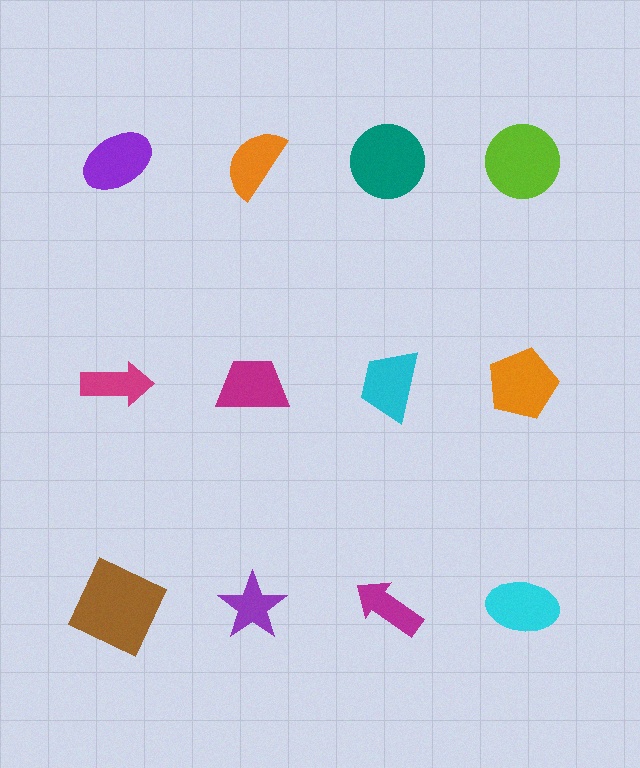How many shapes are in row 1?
4 shapes.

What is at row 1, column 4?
A lime circle.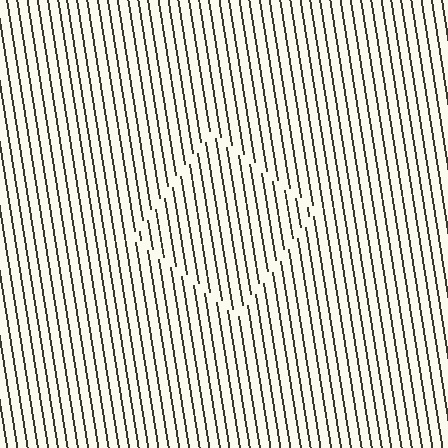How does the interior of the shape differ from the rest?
The interior of the shape contains the same grating, shifted by half a period — the contour is defined by the phase discontinuity where line-ends from the inner and outer gratings abut.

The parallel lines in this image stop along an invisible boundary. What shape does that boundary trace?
An illusory square. The interior of the shape contains the same grating, shifted by half a period — the contour is defined by the phase discontinuity where line-ends from the inner and outer gratings abut.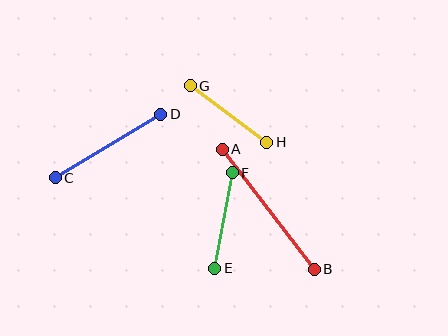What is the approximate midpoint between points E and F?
The midpoint is at approximately (224, 221) pixels.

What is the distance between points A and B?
The distance is approximately 151 pixels.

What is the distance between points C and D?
The distance is approximately 124 pixels.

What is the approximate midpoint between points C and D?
The midpoint is at approximately (108, 146) pixels.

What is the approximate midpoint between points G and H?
The midpoint is at approximately (229, 114) pixels.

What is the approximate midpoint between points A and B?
The midpoint is at approximately (268, 209) pixels.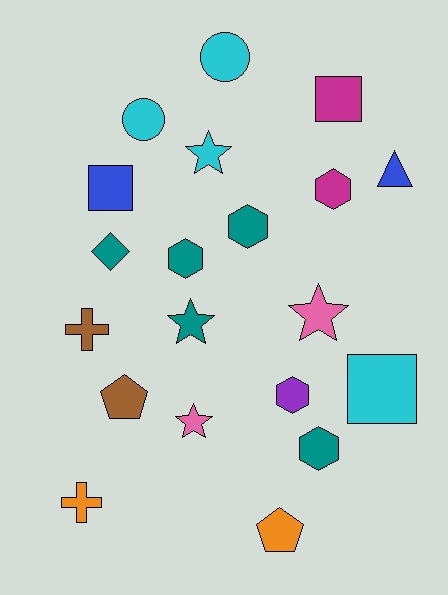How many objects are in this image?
There are 20 objects.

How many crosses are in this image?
There are 2 crosses.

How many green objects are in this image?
There are no green objects.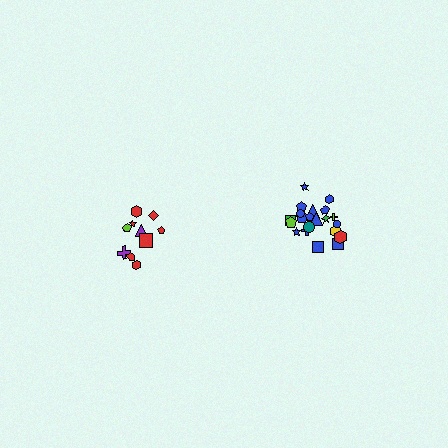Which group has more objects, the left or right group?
The right group.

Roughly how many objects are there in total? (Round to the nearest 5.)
Roughly 30 objects in total.